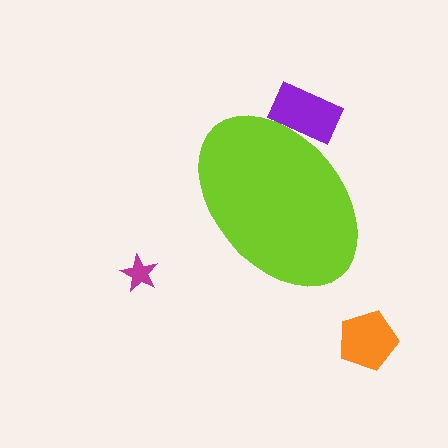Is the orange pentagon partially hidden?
No, the orange pentagon is fully visible.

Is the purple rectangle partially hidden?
Yes, the purple rectangle is partially hidden behind the lime ellipse.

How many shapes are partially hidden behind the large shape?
1 shape is partially hidden.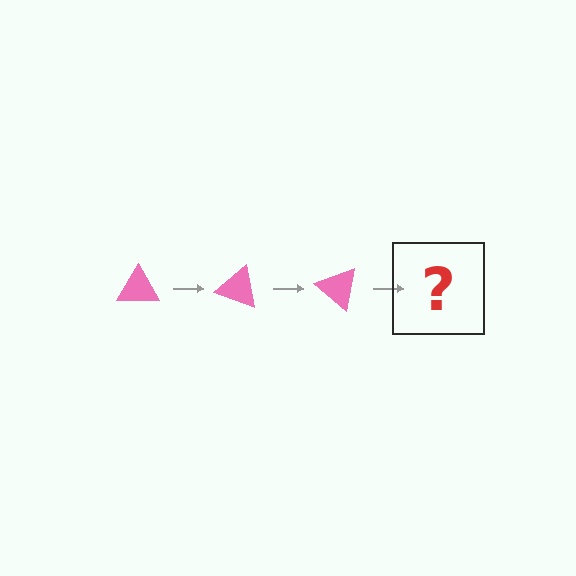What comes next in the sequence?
The next element should be a pink triangle rotated 60 degrees.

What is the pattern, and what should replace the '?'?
The pattern is that the triangle rotates 20 degrees each step. The '?' should be a pink triangle rotated 60 degrees.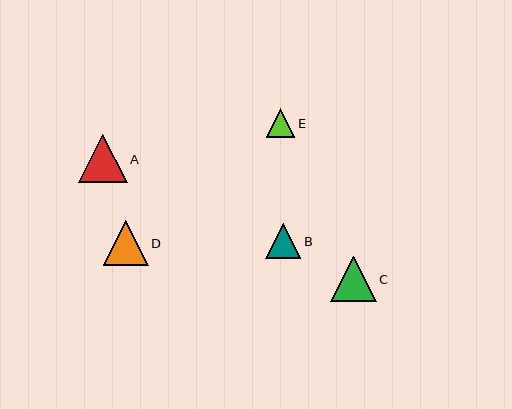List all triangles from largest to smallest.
From largest to smallest: A, C, D, B, E.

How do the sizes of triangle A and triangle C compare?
Triangle A and triangle C are approximately the same size.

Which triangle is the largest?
Triangle A is the largest with a size of approximately 48 pixels.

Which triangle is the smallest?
Triangle E is the smallest with a size of approximately 29 pixels.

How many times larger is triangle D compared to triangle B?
Triangle D is approximately 1.3 times the size of triangle B.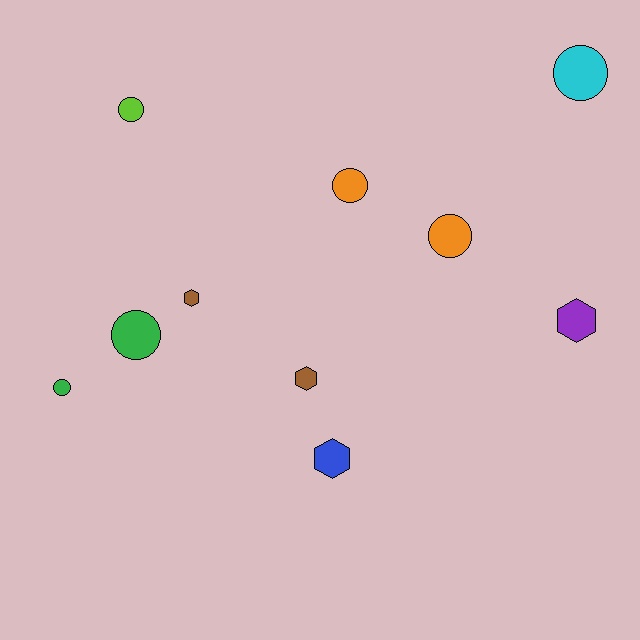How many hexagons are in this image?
There are 4 hexagons.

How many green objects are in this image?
There are 2 green objects.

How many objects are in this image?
There are 10 objects.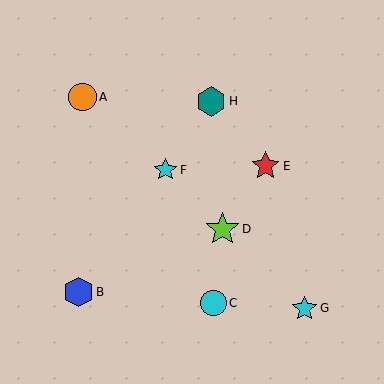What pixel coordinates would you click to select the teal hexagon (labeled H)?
Click at (211, 101) to select the teal hexagon H.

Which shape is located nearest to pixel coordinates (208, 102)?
The teal hexagon (labeled H) at (211, 101) is nearest to that location.